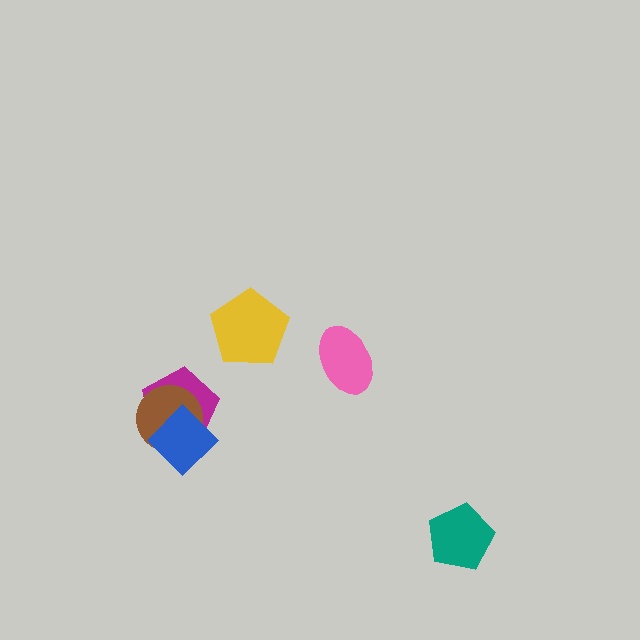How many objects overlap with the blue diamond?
2 objects overlap with the blue diamond.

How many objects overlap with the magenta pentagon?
2 objects overlap with the magenta pentagon.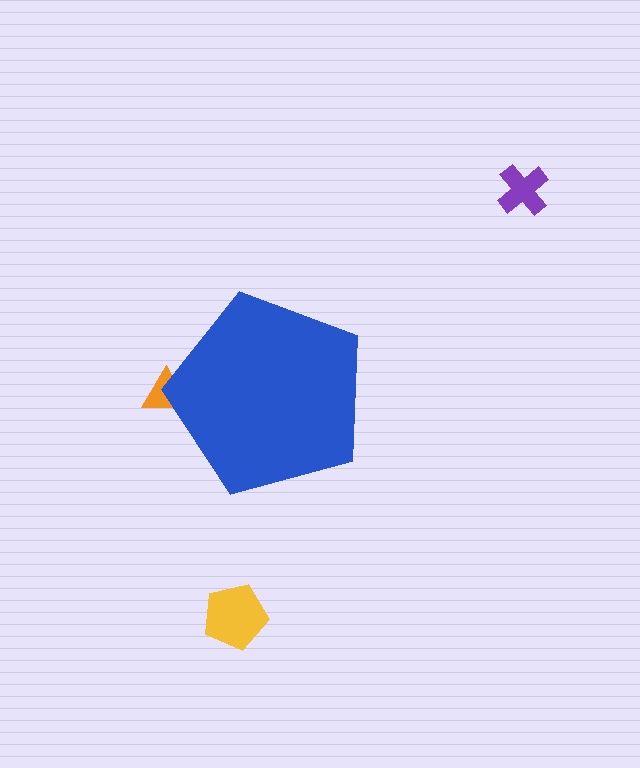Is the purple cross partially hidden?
No, the purple cross is fully visible.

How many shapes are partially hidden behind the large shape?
1 shape is partially hidden.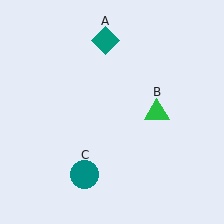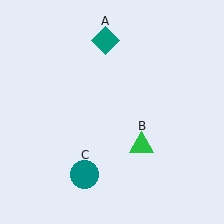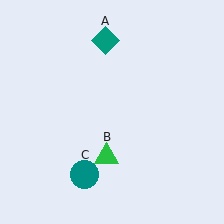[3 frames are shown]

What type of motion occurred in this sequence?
The green triangle (object B) rotated clockwise around the center of the scene.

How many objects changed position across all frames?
1 object changed position: green triangle (object B).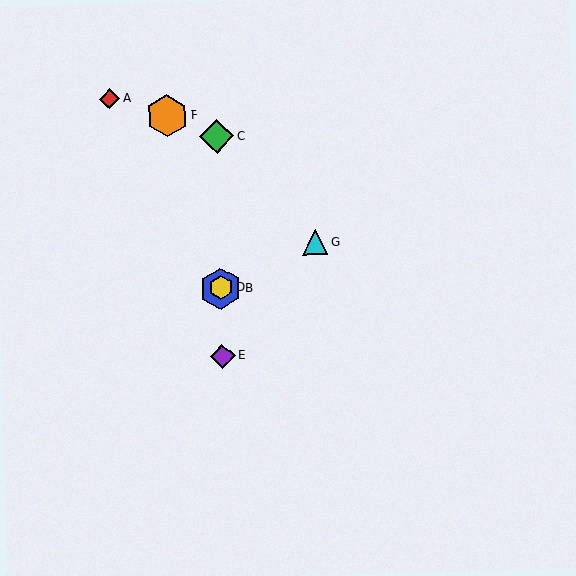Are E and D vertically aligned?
Yes, both are at x≈223.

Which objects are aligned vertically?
Objects B, C, D, E are aligned vertically.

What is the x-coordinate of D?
Object D is at x≈221.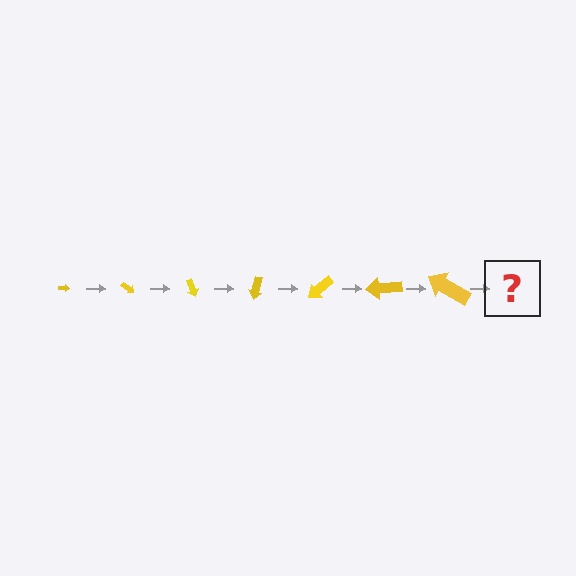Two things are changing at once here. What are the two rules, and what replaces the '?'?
The two rules are that the arrow grows larger each step and it rotates 35 degrees each step. The '?' should be an arrow, larger than the previous one and rotated 245 degrees from the start.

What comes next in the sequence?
The next element should be an arrow, larger than the previous one and rotated 245 degrees from the start.